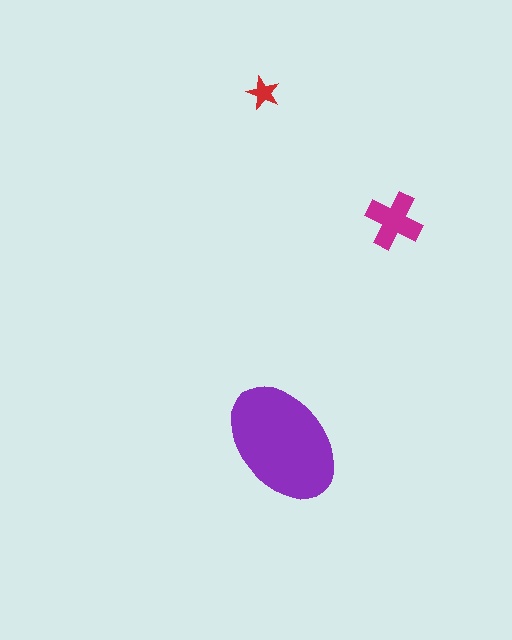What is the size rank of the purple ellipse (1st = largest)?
1st.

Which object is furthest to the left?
The red star is leftmost.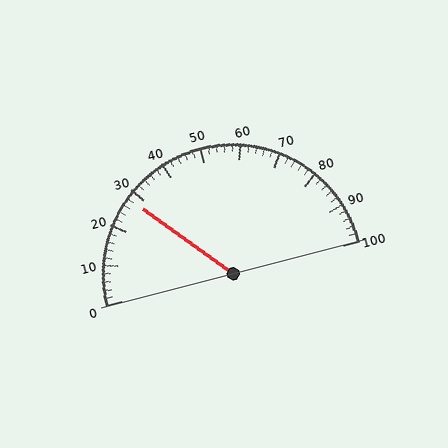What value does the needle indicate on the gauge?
The needle indicates approximately 28.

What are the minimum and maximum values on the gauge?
The gauge ranges from 0 to 100.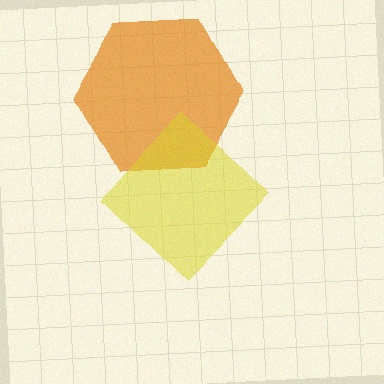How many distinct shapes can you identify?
There are 2 distinct shapes: an orange hexagon, a yellow diamond.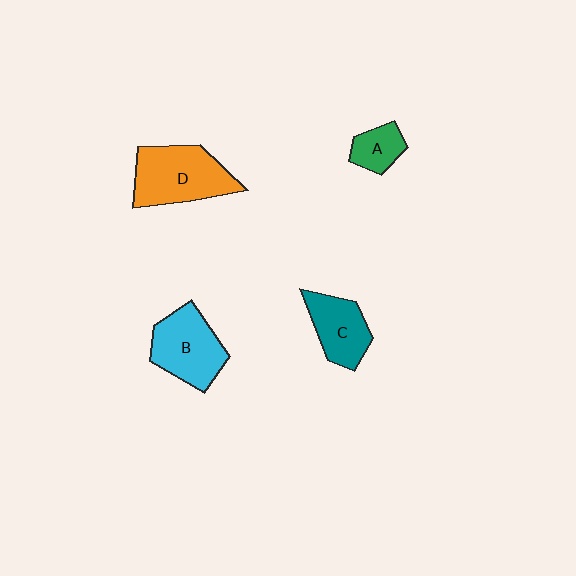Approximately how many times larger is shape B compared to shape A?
Approximately 2.2 times.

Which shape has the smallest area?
Shape A (green).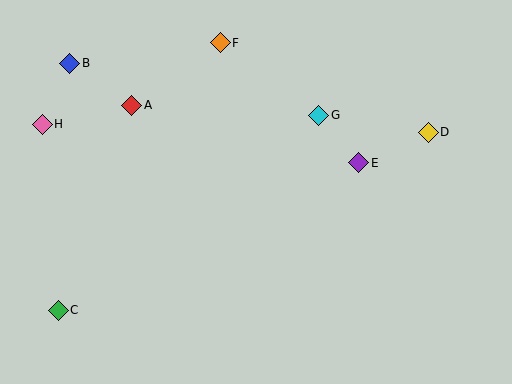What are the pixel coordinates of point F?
Point F is at (220, 43).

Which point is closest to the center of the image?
Point G at (319, 115) is closest to the center.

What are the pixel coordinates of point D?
Point D is at (428, 132).